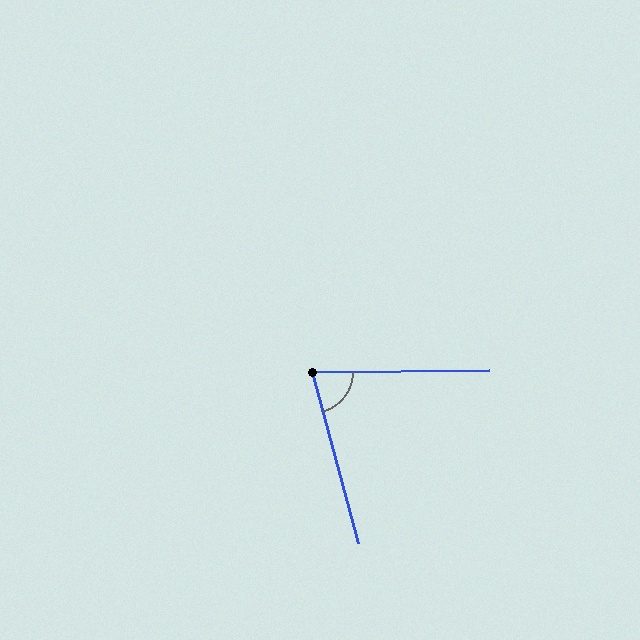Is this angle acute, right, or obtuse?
It is acute.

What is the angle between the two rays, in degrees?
Approximately 76 degrees.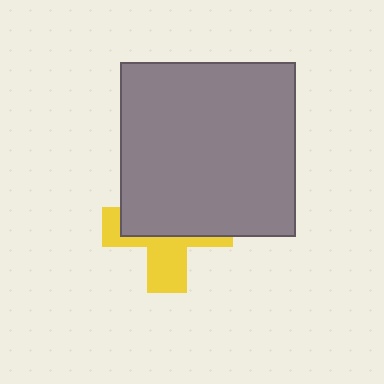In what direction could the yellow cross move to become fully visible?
The yellow cross could move down. That would shift it out from behind the gray square entirely.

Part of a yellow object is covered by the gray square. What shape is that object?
It is a cross.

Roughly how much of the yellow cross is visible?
A small part of it is visible (roughly 41%).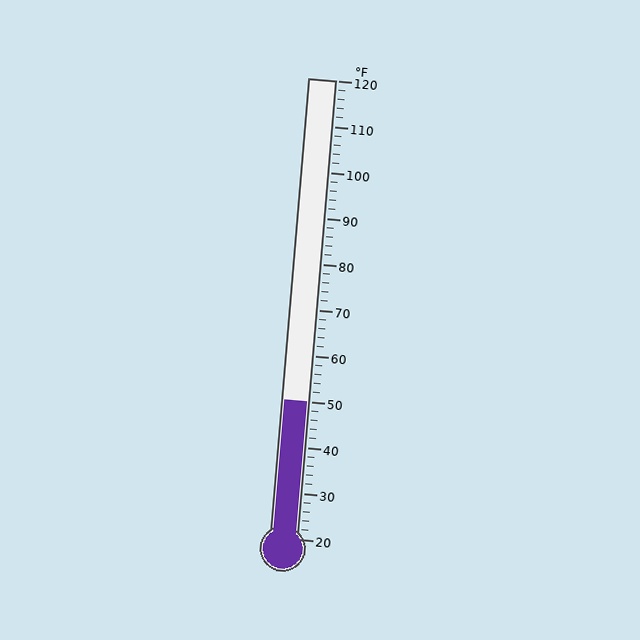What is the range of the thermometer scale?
The thermometer scale ranges from 20°F to 120°F.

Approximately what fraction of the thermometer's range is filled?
The thermometer is filled to approximately 30% of its range.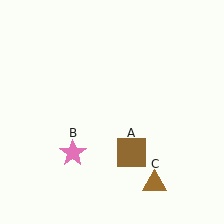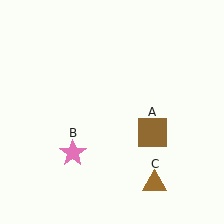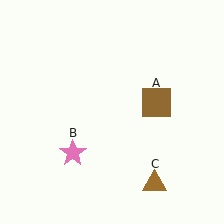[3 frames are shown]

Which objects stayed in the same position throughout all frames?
Pink star (object B) and brown triangle (object C) remained stationary.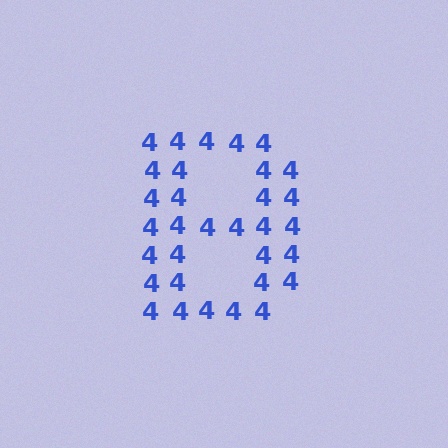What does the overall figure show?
The overall figure shows the letter B.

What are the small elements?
The small elements are digit 4's.